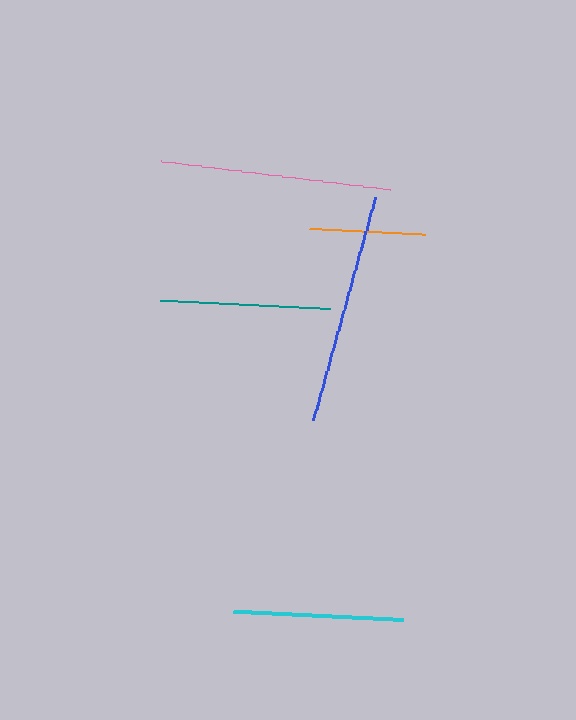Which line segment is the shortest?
The orange line is the shortest at approximately 116 pixels.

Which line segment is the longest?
The blue line is the longest at approximately 231 pixels.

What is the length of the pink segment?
The pink segment is approximately 230 pixels long.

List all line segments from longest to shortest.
From longest to shortest: blue, pink, cyan, teal, orange.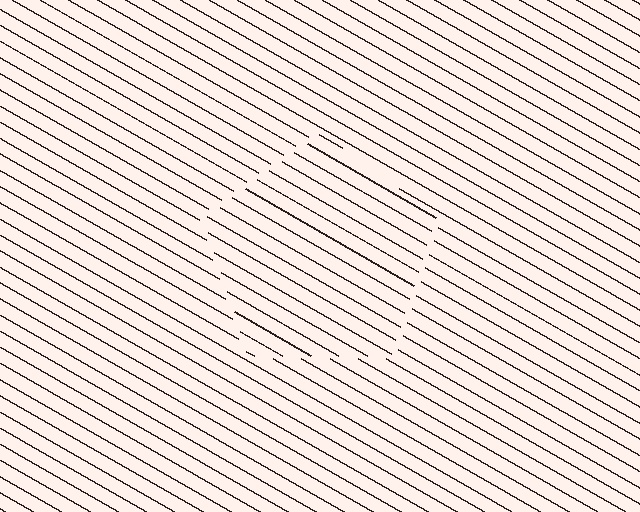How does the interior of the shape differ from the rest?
The interior of the shape contains the same grating, shifted by half a period — the contour is defined by the phase discontinuity where line-ends from the inner and outer gratings abut.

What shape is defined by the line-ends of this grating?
An illusory pentagon. The interior of the shape contains the same grating, shifted by half a period — the contour is defined by the phase discontinuity where line-ends from the inner and outer gratings abut.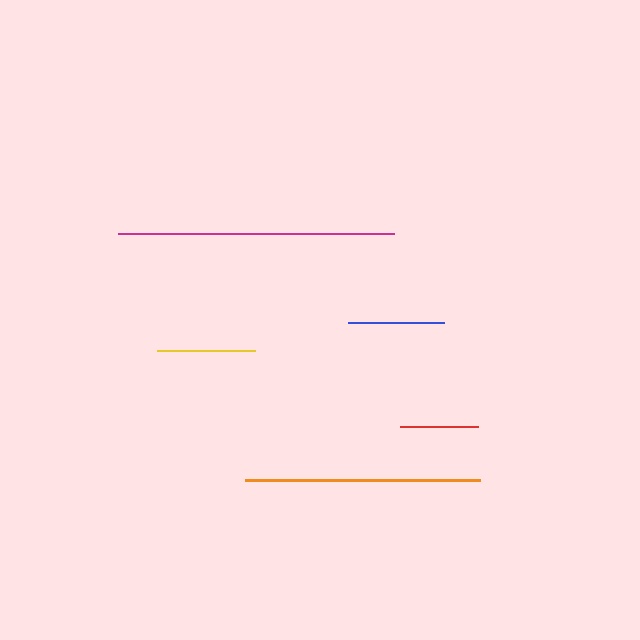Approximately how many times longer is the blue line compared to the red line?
The blue line is approximately 1.2 times the length of the red line.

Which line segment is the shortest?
The red line is the shortest at approximately 77 pixels.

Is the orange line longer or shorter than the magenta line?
The magenta line is longer than the orange line.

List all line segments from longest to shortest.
From longest to shortest: magenta, orange, yellow, blue, red.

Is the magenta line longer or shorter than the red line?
The magenta line is longer than the red line.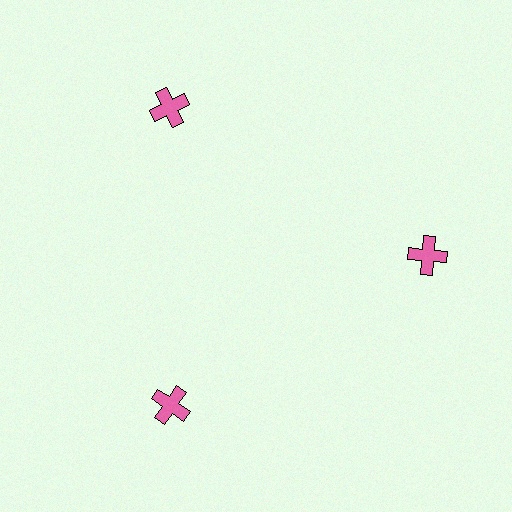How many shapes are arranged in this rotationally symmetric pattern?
There are 3 shapes, arranged in 3 groups of 1.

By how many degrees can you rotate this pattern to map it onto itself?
The pattern maps onto itself every 120 degrees of rotation.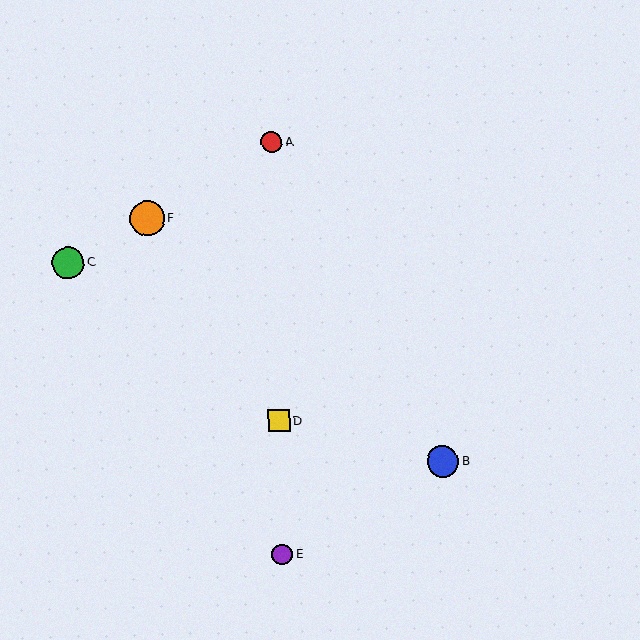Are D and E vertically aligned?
Yes, both are at x≈279.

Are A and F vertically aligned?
No, A is at x≈272 and F is at x≈147.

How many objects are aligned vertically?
3 objects (A, D, E) are aligned vertically.